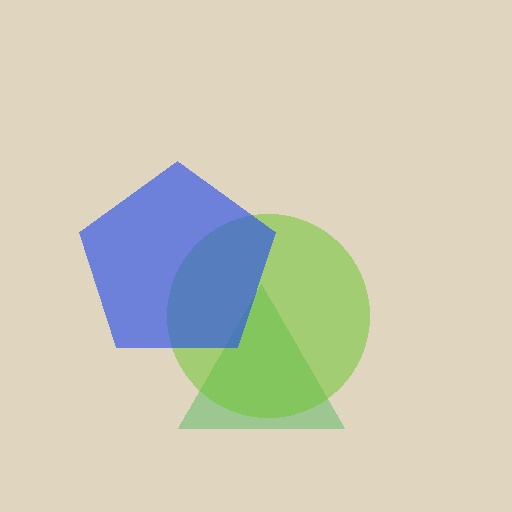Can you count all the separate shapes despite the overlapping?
Yes, there are 3 separate shapes.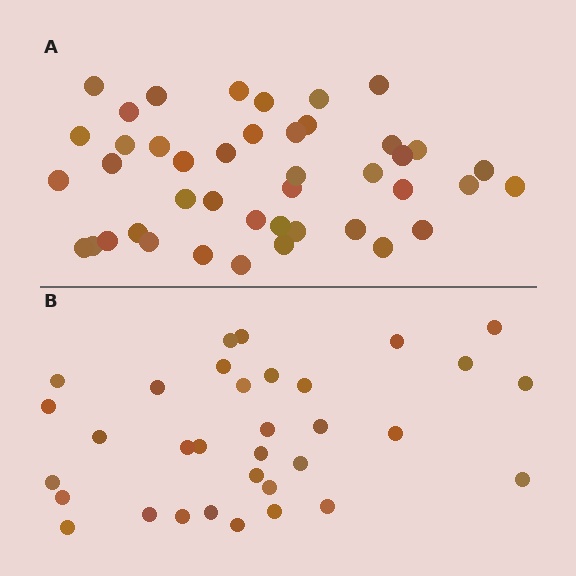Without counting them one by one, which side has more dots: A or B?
Region A (the top region) has more dots.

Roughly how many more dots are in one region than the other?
Region A has roughly 10 or so more dots than region B.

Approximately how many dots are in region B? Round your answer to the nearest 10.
About 30 dots. (The exact count is 33, which rounds to 30.)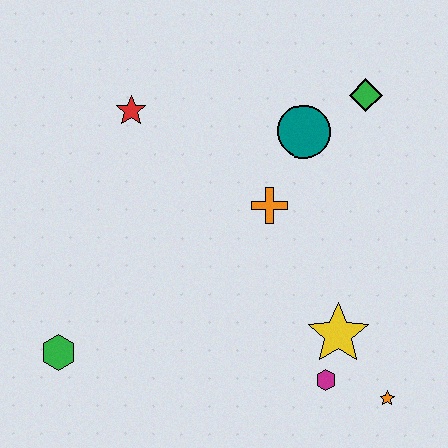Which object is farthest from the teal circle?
The green hexagon is farthest from the teal circle.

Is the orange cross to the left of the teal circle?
Yes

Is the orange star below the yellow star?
Yes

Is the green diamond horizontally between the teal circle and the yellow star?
No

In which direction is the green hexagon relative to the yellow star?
The green hexagon is to the left of the yellow star.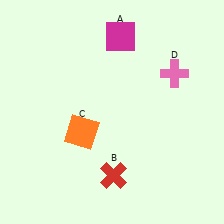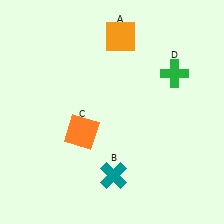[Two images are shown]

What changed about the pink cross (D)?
In Image 1, D is pink. In Image 2, it changed to green.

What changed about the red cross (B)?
In Image 1, B is red. In Image 2, it changed to teal.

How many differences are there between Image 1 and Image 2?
There are 3 differences between the two images.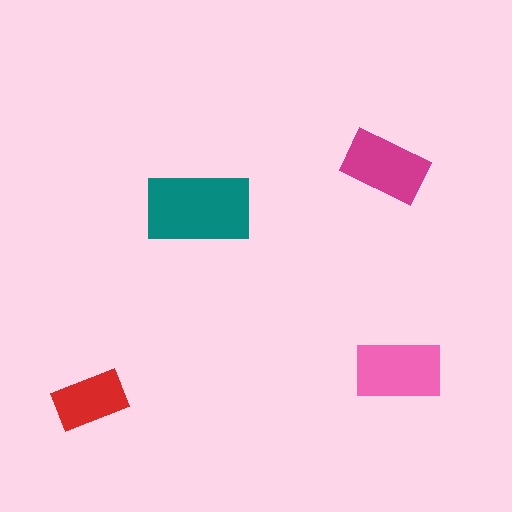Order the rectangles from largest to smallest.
the teal one, the pink one, the magenta one, the red one.